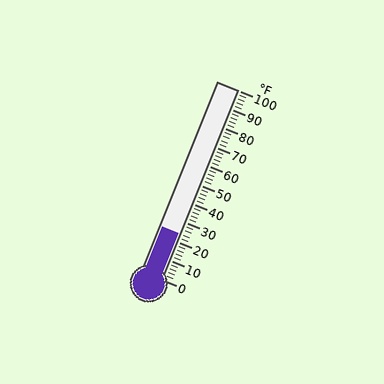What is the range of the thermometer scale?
The thermometer scale ranges from 0°F to 100°F.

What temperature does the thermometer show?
The thermometer shows approximately 24°F.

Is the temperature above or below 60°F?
The temperature is below 60°F.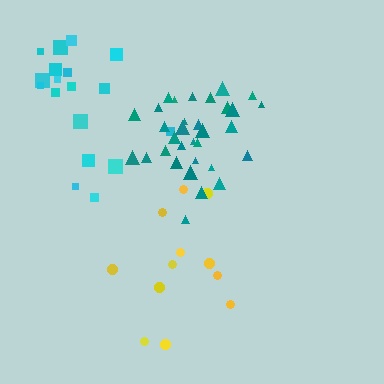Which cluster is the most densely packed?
Teal.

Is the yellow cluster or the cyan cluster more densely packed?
Cyan.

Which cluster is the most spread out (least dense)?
Yellow.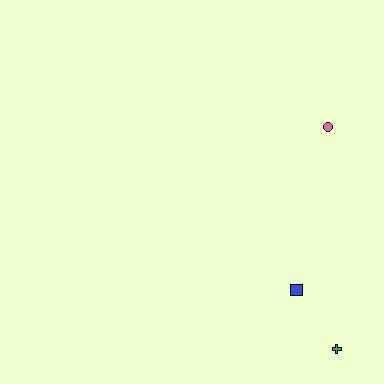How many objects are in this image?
There are 3 objects.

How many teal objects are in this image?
There are no teal objects.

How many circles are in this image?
There is 1 circle.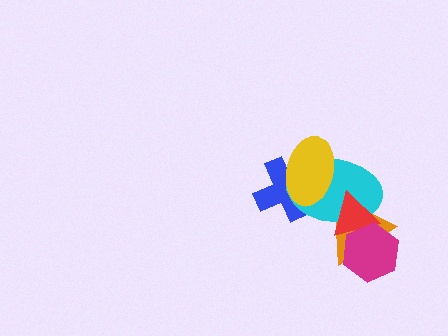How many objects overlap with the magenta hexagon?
2 objects overlap with the magenta hexagon.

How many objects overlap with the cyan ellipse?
4 objects overlap with the cyan ellipse.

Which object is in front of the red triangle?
The magenta hexagon is in front of the red triangle.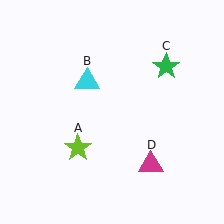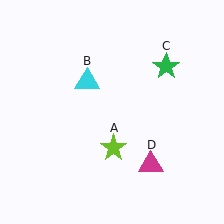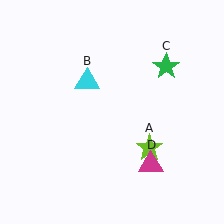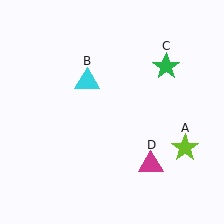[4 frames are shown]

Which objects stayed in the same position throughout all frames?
Cyan triangle (object B) and green star (object C) and magenta triangle (object D) remained stationary.